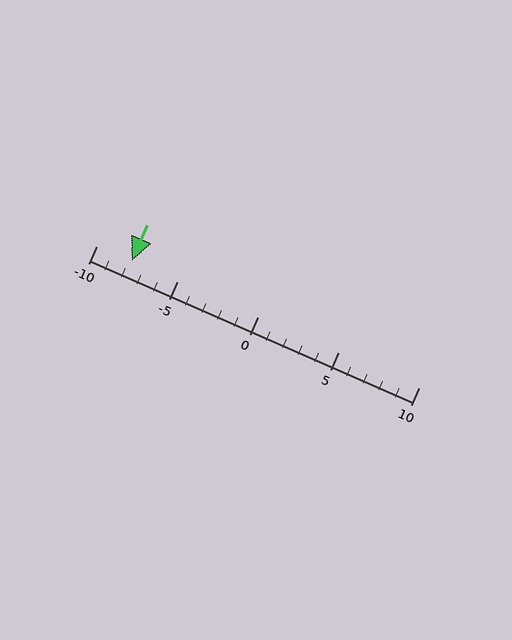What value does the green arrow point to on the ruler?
The green arrow points to approximately -8.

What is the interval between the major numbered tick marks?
The major tick marks are spaced 5 units apart.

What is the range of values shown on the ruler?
The ruler shows values from -10 to 10.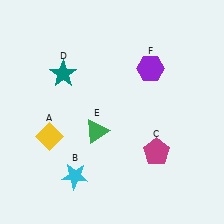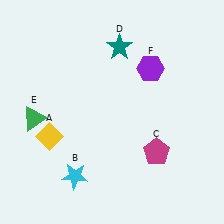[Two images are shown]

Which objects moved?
The objects that moved are: the teal star (D), the green triangle (E).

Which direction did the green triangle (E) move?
The green triangle (E) moved left.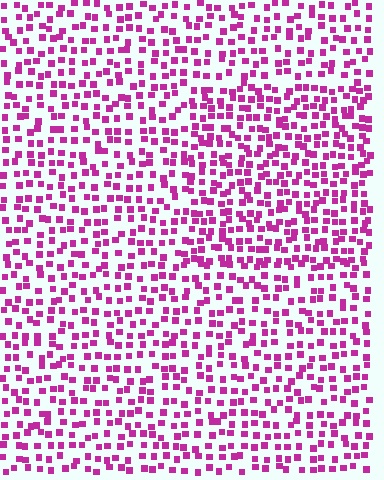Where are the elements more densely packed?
The elements are more densely packed inside the rectangle boundary.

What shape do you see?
I see a rectangle.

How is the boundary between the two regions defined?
The boundary is defined by a change in element density (approximately 1.4x ratio). All elements are the same color, size, and shape.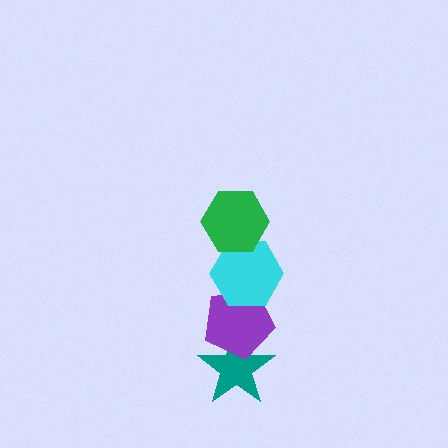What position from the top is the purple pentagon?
The purple pentagon is 3rd from the top.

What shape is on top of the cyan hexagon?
The green hexagon is on top of the cyan hexagon.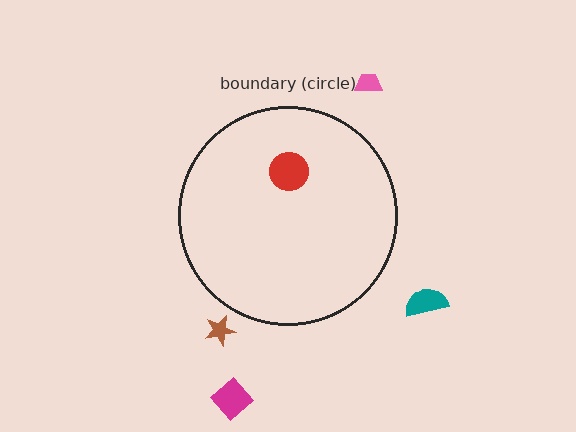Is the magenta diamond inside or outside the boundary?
Outside.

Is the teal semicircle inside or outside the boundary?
Outside.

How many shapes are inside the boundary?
1 inside, 4 outside.